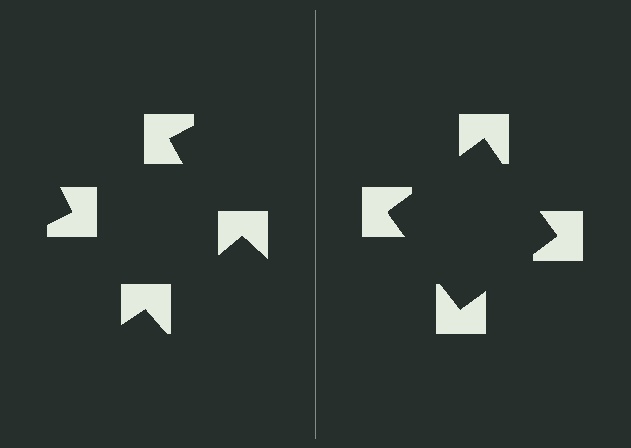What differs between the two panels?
The notched squares are positioned identically on both sides; only the wedge orientations differ. On the right they align to a square; on the left they are misaligned.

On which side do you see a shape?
An illusory square appears on the right side. On the left side the wedge cuts are rotated, so no coherent shape forms.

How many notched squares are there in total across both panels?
8 — 4 on each side.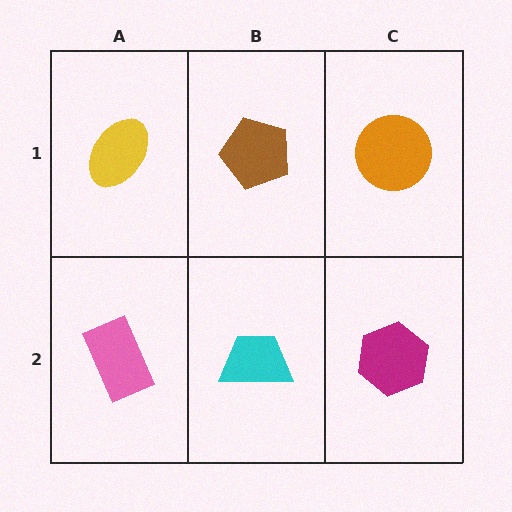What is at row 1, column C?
An orange circle.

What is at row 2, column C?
A magenta hexagon.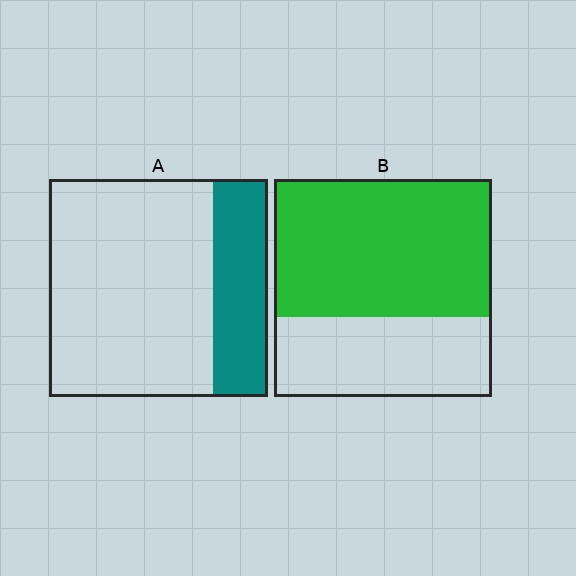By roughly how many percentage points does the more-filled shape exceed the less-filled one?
By roughly 40 percentage points (B over A).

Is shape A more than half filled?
No.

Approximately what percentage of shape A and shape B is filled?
A is approximately 25% and B is approximately 65%.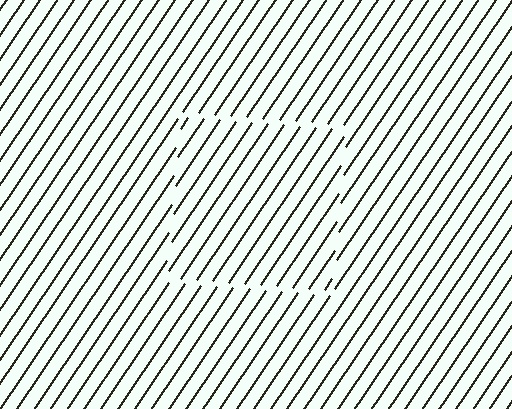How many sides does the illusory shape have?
4 sides — the line-ends trace a square.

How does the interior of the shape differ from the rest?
The interior of the shape contains the same grating, shifted by half a period — the contour is defined by the phase discontinuity where line-ends from the inner and outer gratings abut.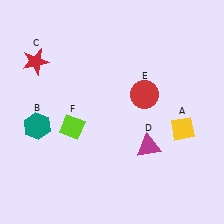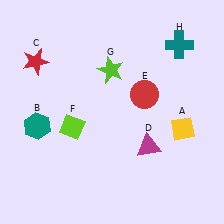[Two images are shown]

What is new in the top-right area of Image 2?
A teal cross (H) was added in the top-right area of Image 2.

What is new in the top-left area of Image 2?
A lime star (G) was added in the top-left area of Image 2.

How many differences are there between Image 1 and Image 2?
There are 2 differences between the two images.